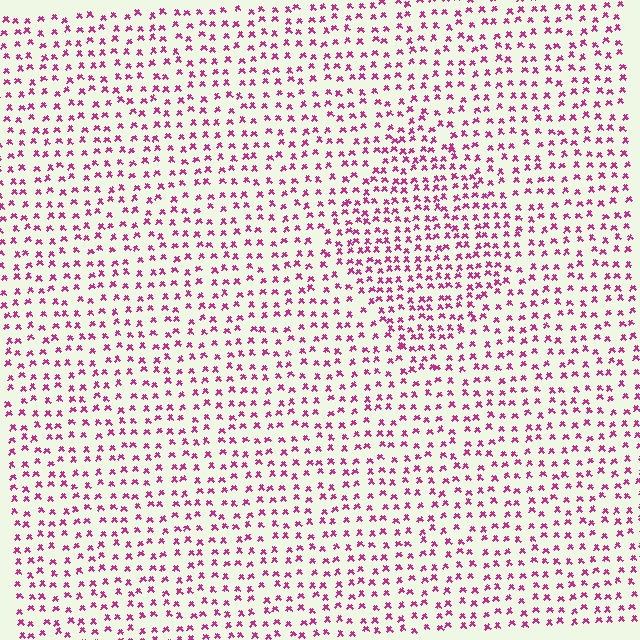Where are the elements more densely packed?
The elements are more densely packed inside the diamond boundary.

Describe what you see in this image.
The image contains small magenta elements arranged at two different densities. A diamond-shaped region is visible where the elements are more densely packed than the surrounding area.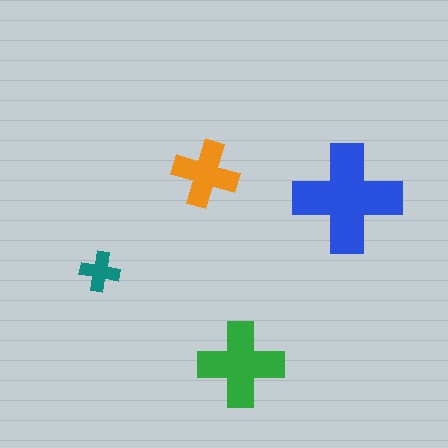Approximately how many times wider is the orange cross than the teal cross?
About 1.5 times wider.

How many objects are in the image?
There are 4 objects in the image.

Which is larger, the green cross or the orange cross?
The green one.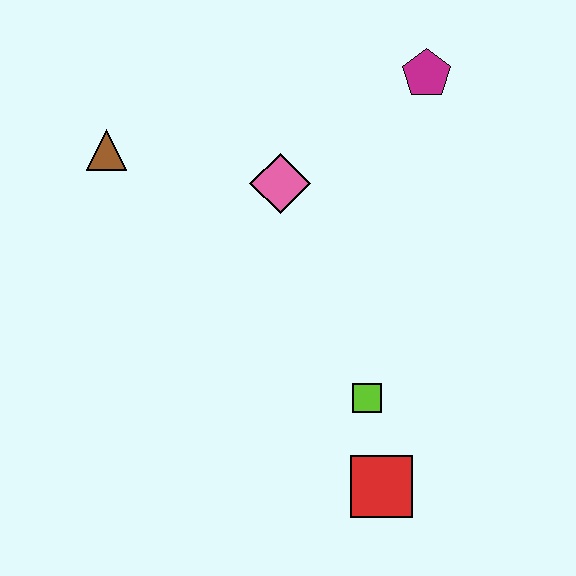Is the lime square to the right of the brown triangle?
Yes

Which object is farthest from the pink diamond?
The red square is farthest from the pink diamond.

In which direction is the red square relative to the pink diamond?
The red square is below the pink diamond.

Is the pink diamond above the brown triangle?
No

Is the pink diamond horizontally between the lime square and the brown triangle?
Yes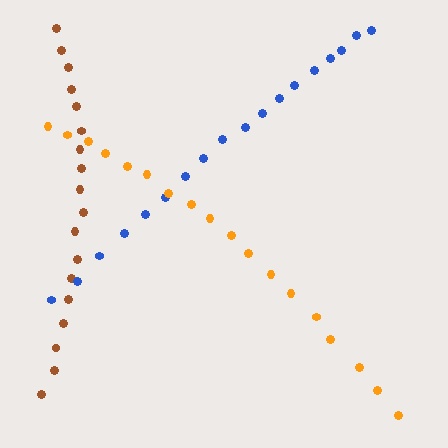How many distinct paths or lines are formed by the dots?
There are 3 distinct paths.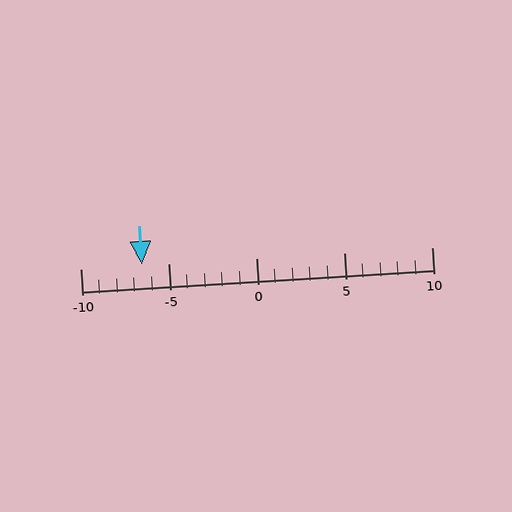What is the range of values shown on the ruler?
The ruler shows values from -10 to 10.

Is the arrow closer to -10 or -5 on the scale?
The arrow is closer to -5.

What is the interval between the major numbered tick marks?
The major tick marks are spaced 5 units apart.